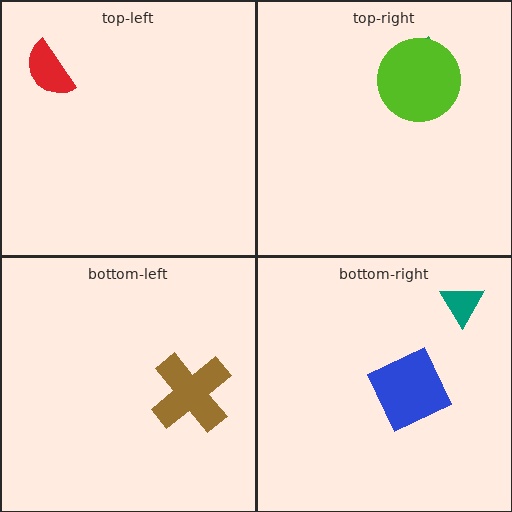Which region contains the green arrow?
The top-right region.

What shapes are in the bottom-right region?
The teal triangle, the blue diamond.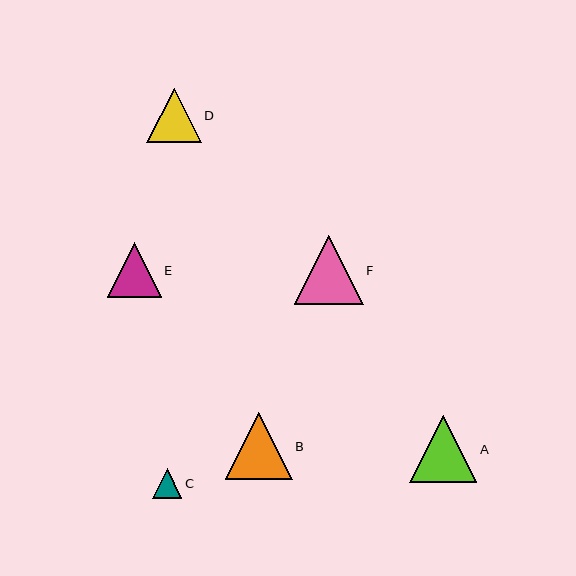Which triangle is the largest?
Triangle F is the largest with a size of approximately 69 pixels.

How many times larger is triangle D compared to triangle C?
Triangle D is approximately 1.8 times the size of triangle C.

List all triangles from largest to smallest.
From largest to smallest: F, A, B, D, E, C.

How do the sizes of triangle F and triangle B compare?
Triangle F and triangle B are approximately the same size.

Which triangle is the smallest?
Triangle C is the smallest with a size of approximately 30 pixels.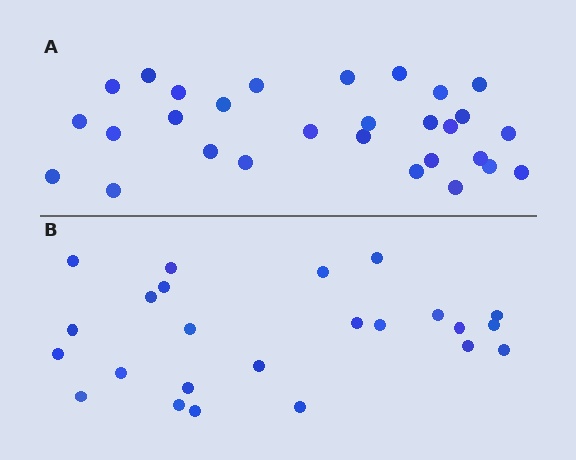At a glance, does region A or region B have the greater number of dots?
Region A (the top region) has more dots.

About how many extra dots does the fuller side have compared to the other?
Region A has about 5 more dots than region B.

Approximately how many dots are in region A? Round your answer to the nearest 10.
About 30 dots. (The exact count is 29, which rounds to 30.)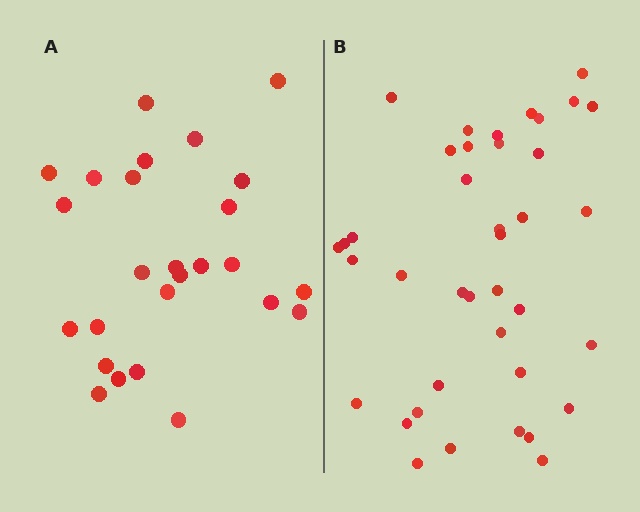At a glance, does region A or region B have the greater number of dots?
Region B (the right region) has more dots.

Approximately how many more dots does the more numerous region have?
Region B has approximately 15 more dots than region A.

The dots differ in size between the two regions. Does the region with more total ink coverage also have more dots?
No. Region A has more total ink coverage because its dots are larger, but region B actually contains more individual dots. Total area can be misleading — the number of items is what matters here.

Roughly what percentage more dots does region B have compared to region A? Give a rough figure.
About 50% more.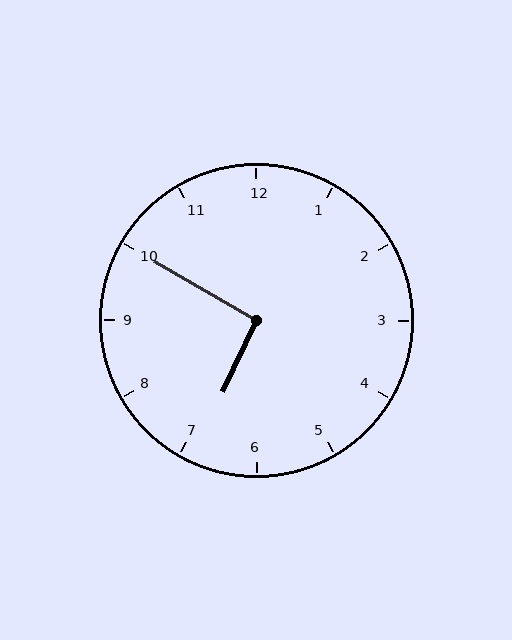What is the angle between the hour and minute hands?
Approximately 95 degrees.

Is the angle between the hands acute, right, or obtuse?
It is right.